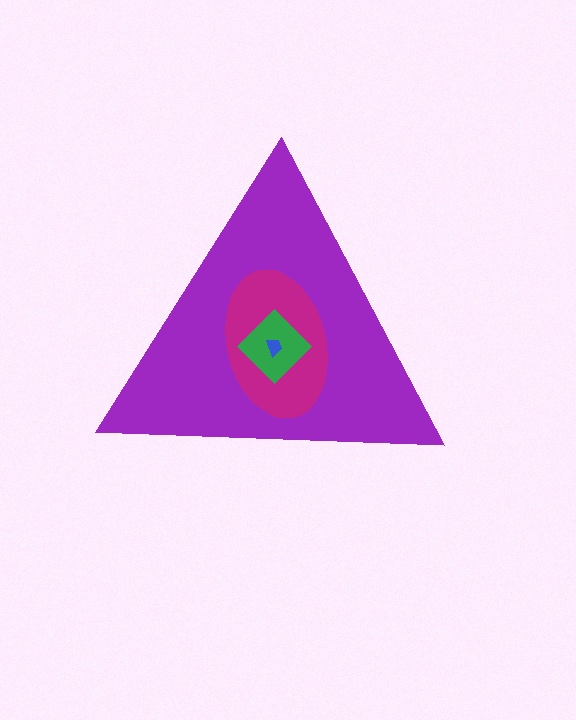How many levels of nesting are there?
4.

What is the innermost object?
The blue trapezoid.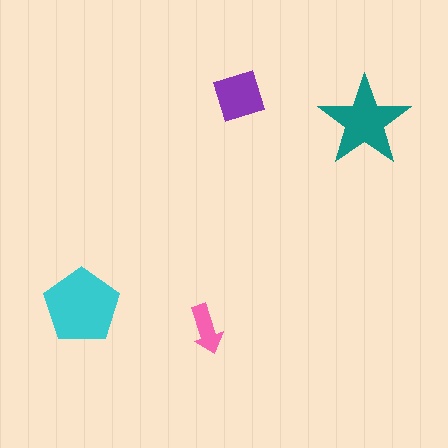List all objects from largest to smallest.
The cyan pentagon, the teal star, the purple square, the pink arrow.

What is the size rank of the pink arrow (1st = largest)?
4th.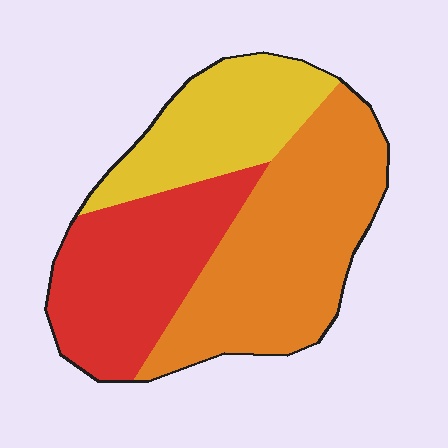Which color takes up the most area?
Orange, at roughly 45%.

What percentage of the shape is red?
Red takes up about one third (1/3) of the shape.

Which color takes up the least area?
Yellow, at roughly 25%.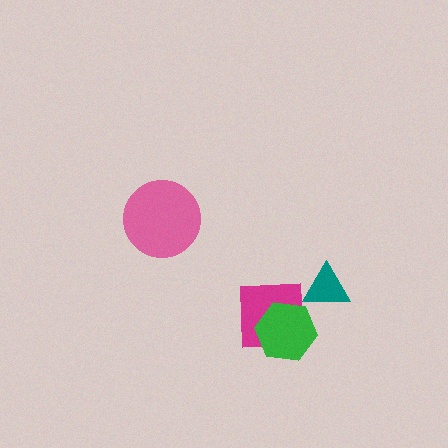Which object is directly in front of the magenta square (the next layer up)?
The teal triangle is directly in front of the magenta square.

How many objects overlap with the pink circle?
0 objects overlap with the pink circle.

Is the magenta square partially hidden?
Yes, it is partially covered by another shape.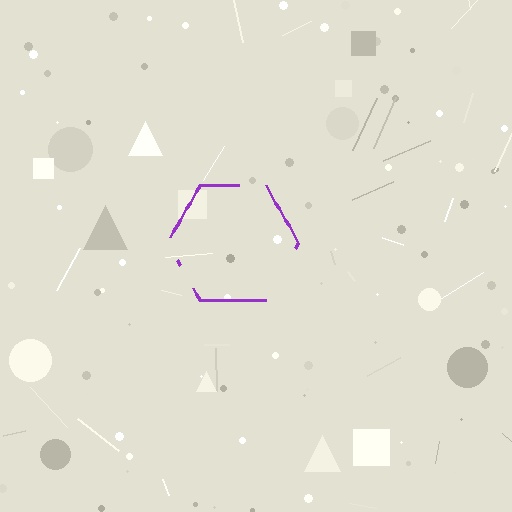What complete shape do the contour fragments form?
The contour fragments form a hexagon.